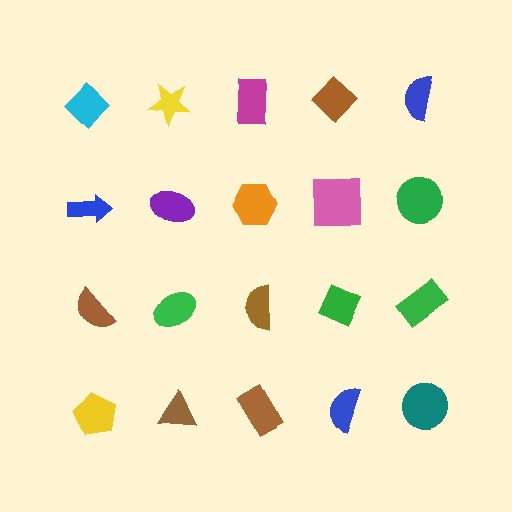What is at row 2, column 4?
A pink square.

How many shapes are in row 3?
5 shapes.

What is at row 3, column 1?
A brown semicircle.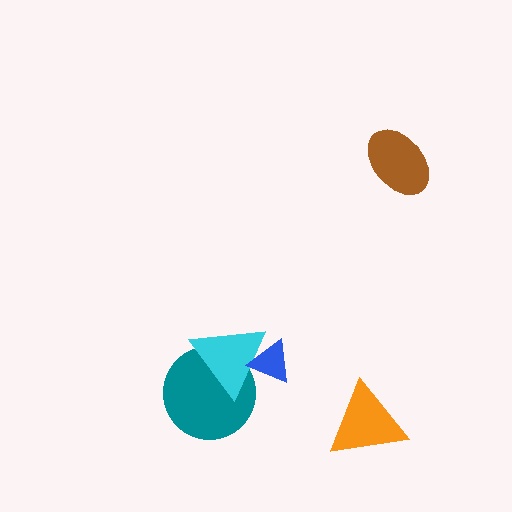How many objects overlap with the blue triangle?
1 object overlaps with the blue triangle.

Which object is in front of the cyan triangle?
The blue triangle is in front of the cyan triangle.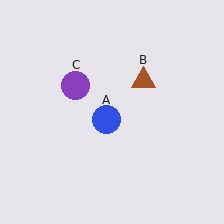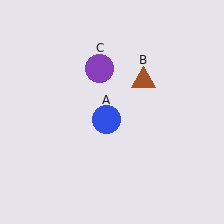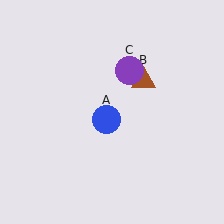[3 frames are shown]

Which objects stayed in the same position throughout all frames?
Blue circle (object A) and brown triangle (object B) remained stationary.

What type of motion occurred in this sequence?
The purple circle (object C) rotated clockwise around the center of the scene.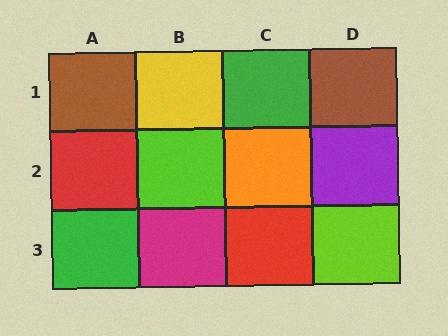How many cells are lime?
2 cells are lime.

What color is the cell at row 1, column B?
Yellow.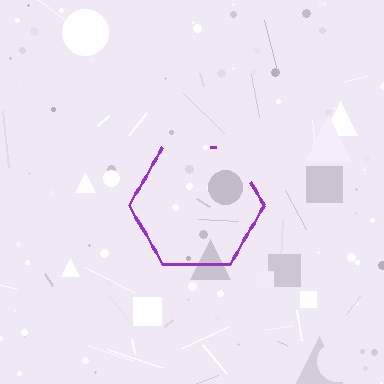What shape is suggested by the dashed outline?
The dashed outline suggests a hexagon.